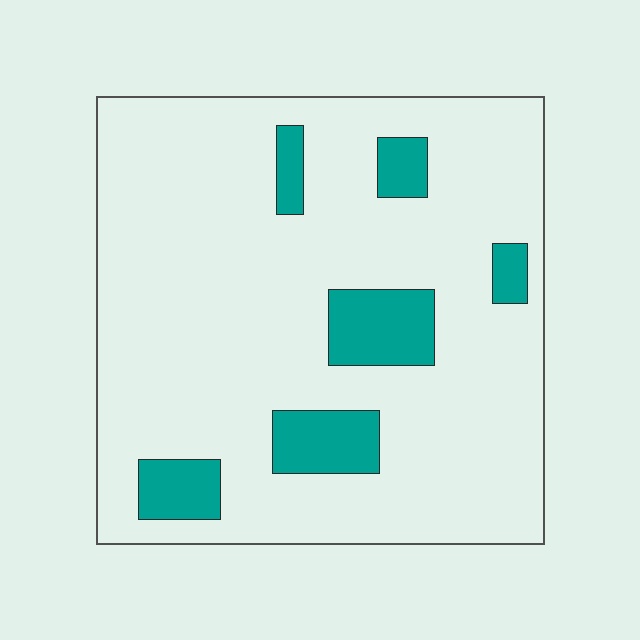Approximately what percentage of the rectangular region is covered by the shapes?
Approximately 15%.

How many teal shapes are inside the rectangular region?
6.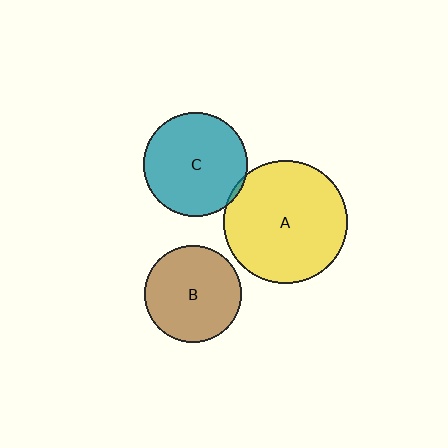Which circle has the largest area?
Circle A (yellow).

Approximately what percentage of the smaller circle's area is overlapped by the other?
Approximately 5%.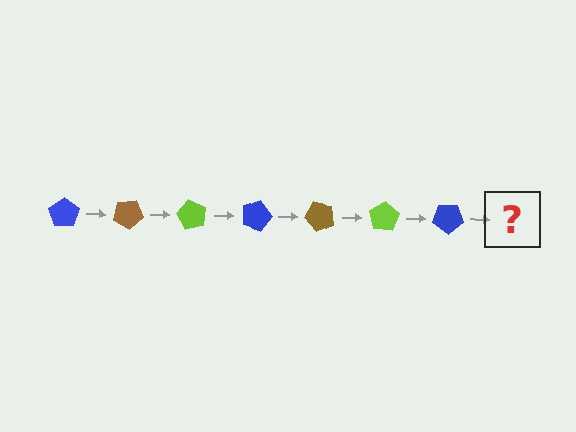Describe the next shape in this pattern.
It should be a brown pentagon, rotated 210 degrees from the start.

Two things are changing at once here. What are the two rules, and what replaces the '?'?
The two rules are that it rotates 30 degrees each step and the color cycles through blue, brown, and lime. The '?' should be a brown pentagon, rotated 210 degrees from the start.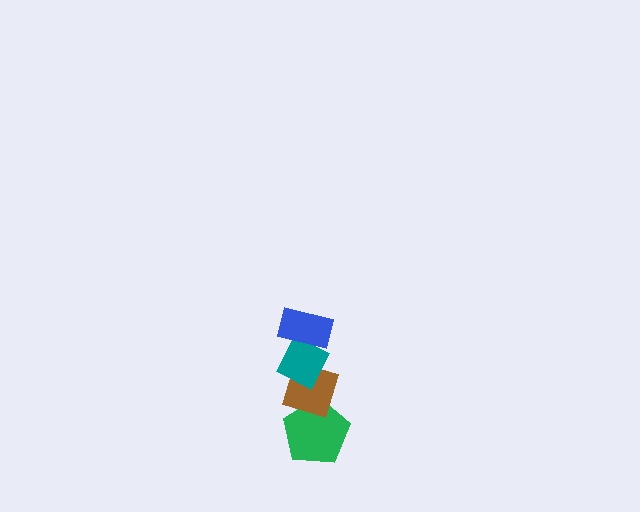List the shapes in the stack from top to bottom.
From top to bottom: the blue rectangle, the teal diamond, the brown diamond, the green pentagon.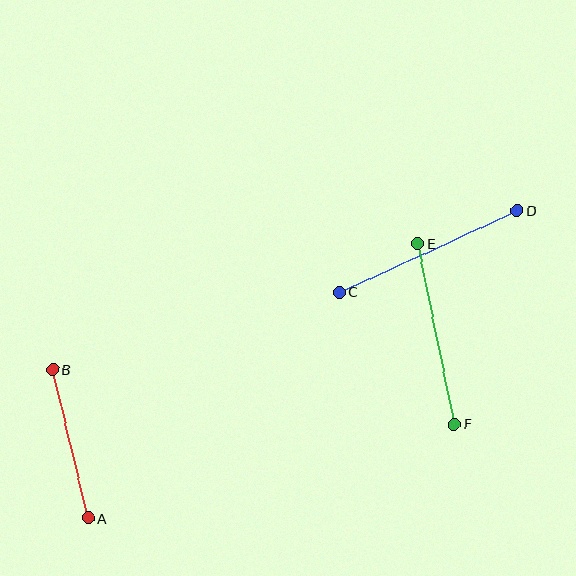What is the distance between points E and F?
The distance is approximately 184 pixels.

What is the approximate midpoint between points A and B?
The midpoint is at approximately (70, 444) pixels.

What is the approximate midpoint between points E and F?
The midpoint is at approximately (436, 334) pixels.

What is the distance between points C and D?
The distance is approximately 196 pixels.